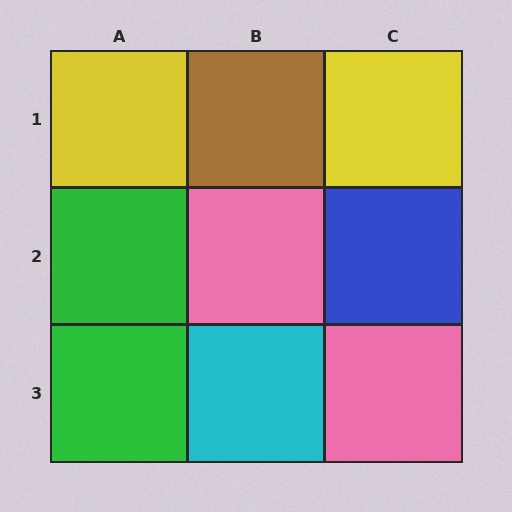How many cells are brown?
1 cell is brown.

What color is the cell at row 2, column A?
Green.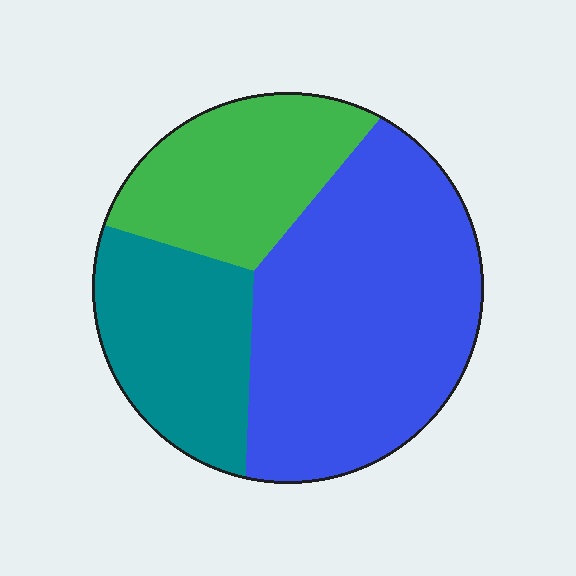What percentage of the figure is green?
Green covers 24% of the figure.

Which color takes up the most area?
Blue, at roughly 50%.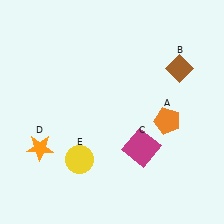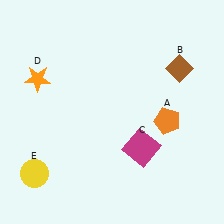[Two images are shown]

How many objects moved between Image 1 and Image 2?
2 objects moved between the two images.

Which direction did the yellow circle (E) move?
The yellow circle (E) moved left.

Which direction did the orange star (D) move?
The orange star (D) moved up.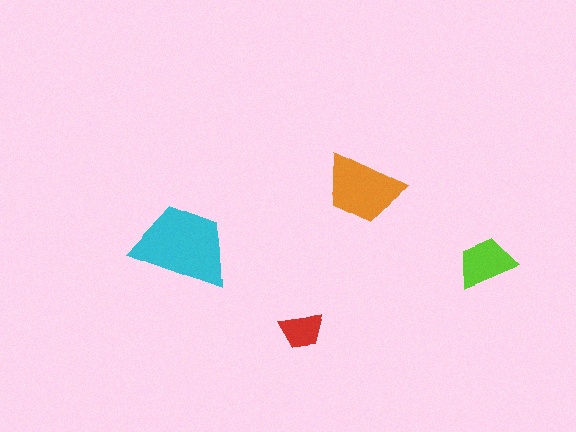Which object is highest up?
The orange trapezoid is topmost.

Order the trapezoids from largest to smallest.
the cyan one, the orange one, the lime one, the red one.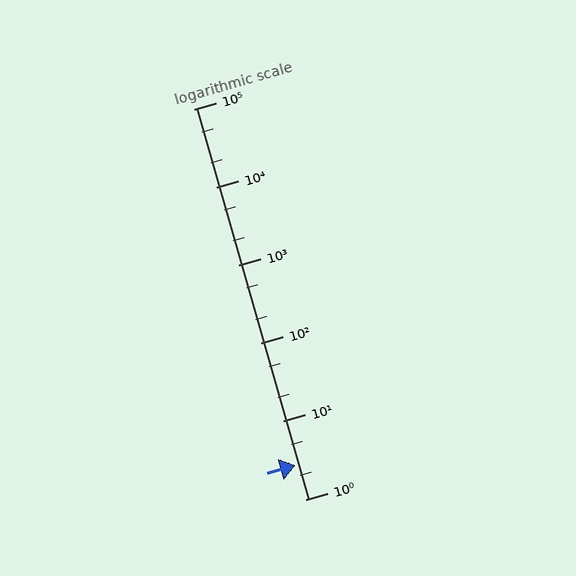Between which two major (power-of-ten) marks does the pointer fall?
The pointer is between 1 and 10.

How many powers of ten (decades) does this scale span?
The scale spans 5 decades, from 1 to 100000.